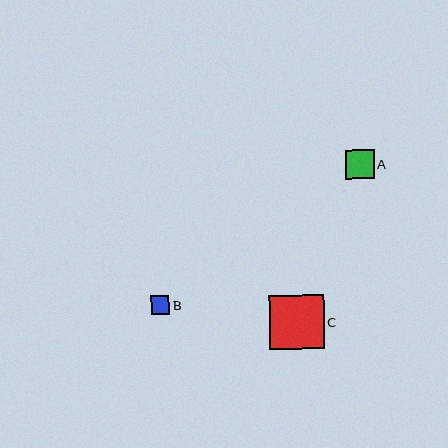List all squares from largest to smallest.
From largest to smallest: C, A, B.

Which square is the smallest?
Square B is the smallest with a size of approximately 19 pixels.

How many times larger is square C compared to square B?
Square C is approximately 2.9 times the size of square B.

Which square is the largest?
Square C is the largest with a size of approximately 55 pixels.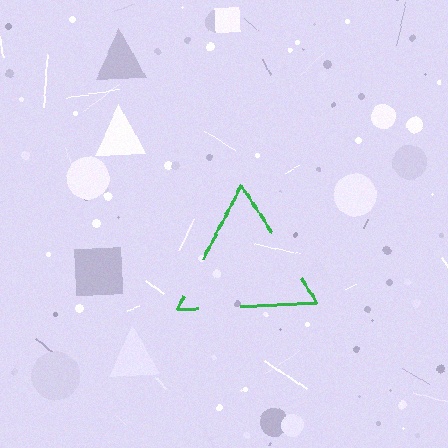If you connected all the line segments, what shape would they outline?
They would outline a triangle.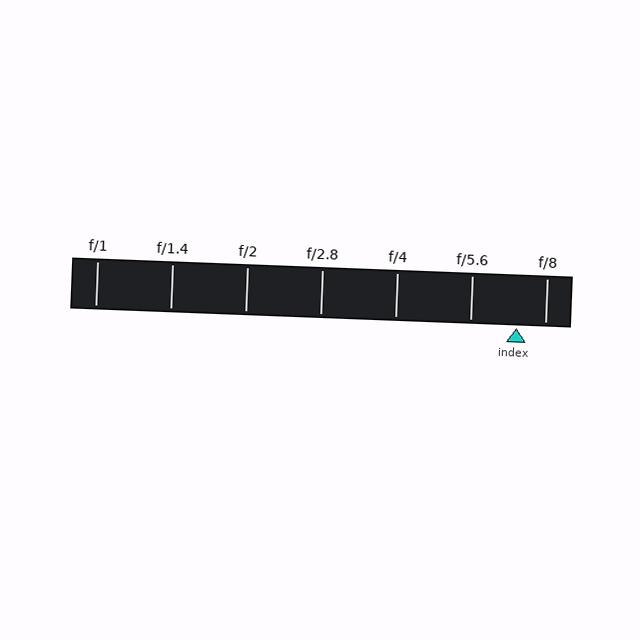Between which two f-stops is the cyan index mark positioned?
The index mark is between f/5.6 and f/8.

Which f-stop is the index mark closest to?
The index mark is closest to f/8.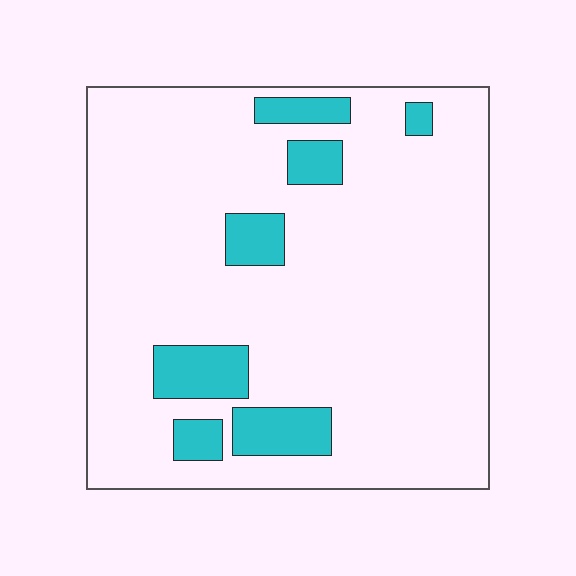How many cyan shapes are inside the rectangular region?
7.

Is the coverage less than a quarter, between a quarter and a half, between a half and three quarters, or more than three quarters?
Less than a quarter.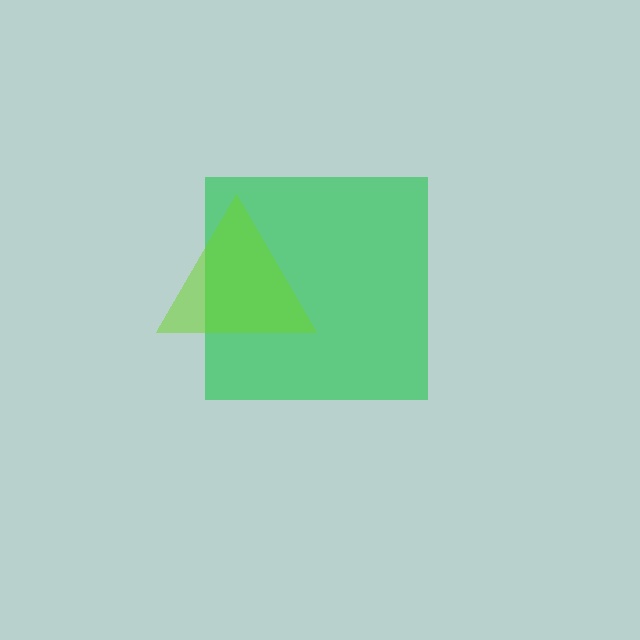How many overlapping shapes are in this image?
There are 2 overlapping shapes in the image.